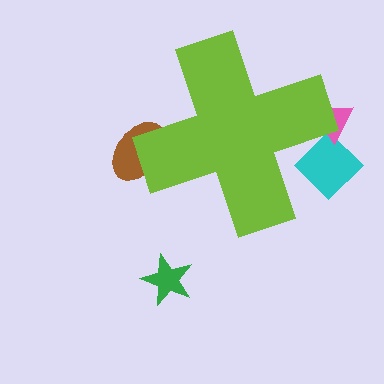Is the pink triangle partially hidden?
Yes, the pink triangle is partially hidden behind the lime cross.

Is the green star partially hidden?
No, the green star is fully visible.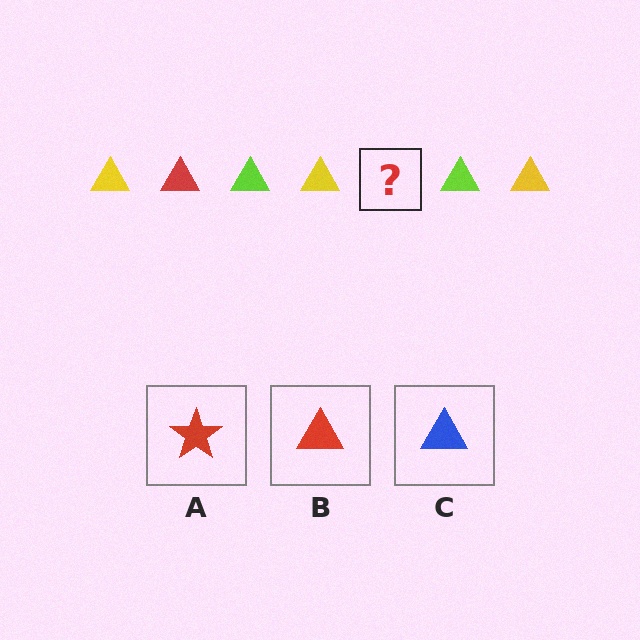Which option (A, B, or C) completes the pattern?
B.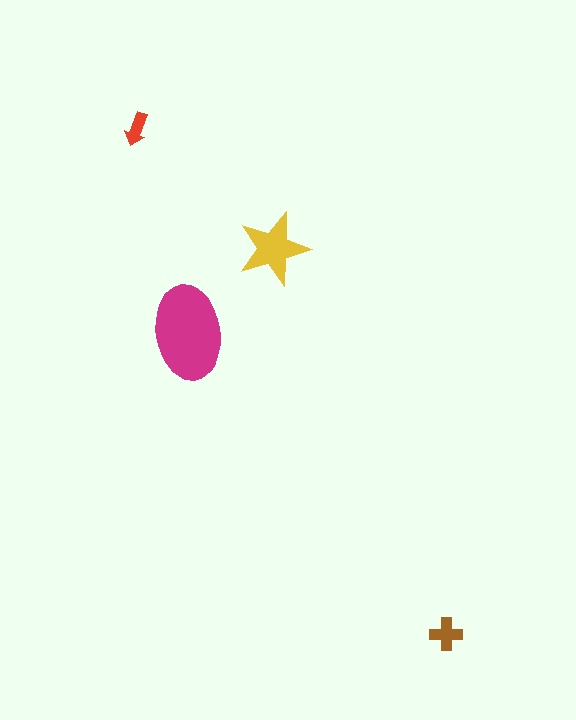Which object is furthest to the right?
The brown cross is rightmost.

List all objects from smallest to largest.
The red arrow, the brown cross, the yellow star, the magenta ellipse.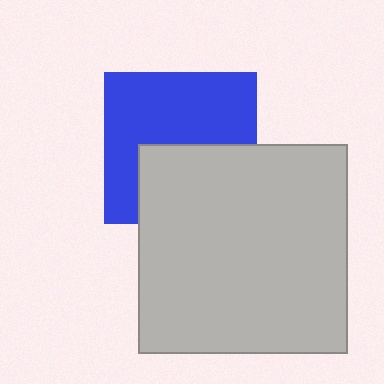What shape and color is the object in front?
The object in front is a light gray square.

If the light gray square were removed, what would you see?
You would see the complete blue square.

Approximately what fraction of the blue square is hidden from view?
Roughly 41% of the blue square is hidden behind the light gray square.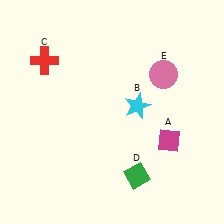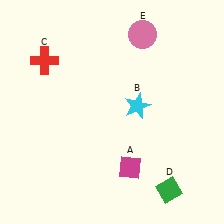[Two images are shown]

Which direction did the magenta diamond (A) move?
The magenta diamond (A) moved left.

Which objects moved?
The objects that moved are: the magenta diamond (A), the green diamond (D), the pink circle (E).